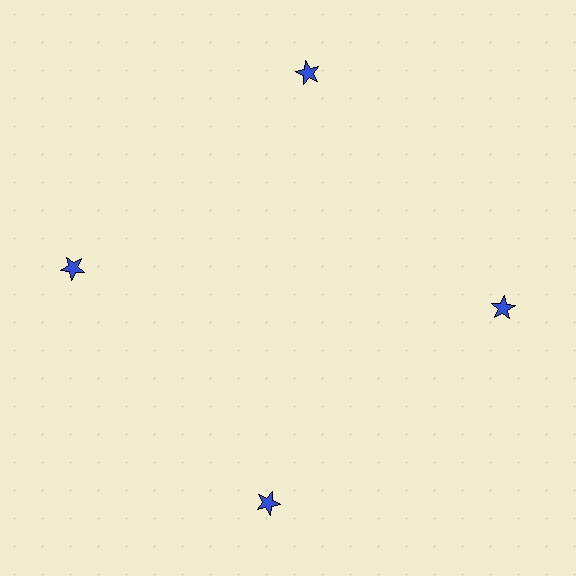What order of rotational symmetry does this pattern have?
This pattern has 4-fold rotational symmetry.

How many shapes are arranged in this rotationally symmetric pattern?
There are 4 shapes, arranged in 4 groups of 1.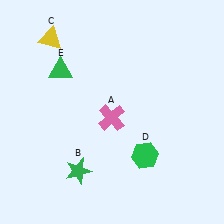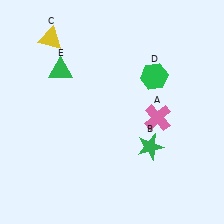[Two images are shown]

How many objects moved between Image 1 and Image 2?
3 objects moved between the two images.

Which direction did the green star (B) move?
The green star (B) moved right.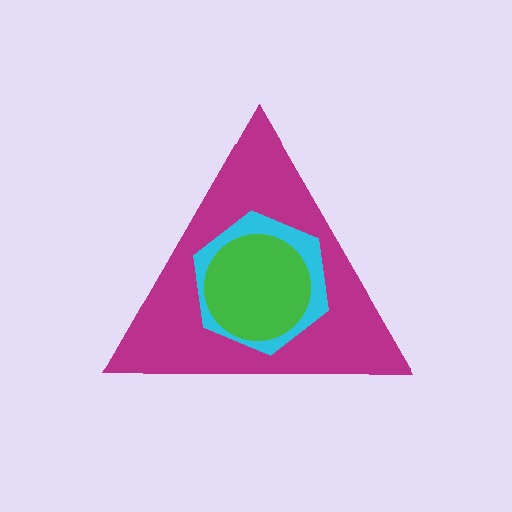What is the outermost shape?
The magenta triangle.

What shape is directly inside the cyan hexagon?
The green circle.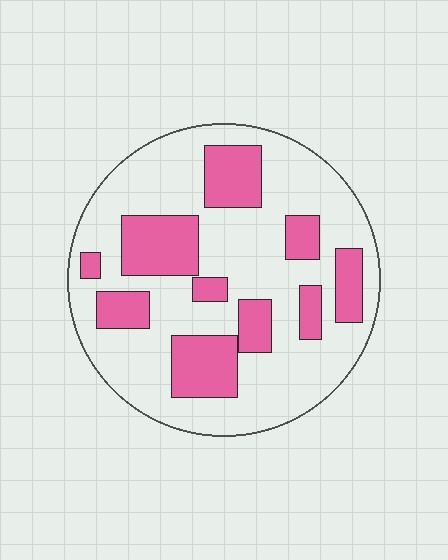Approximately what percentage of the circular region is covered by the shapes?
Approximately 30%.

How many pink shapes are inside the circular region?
10.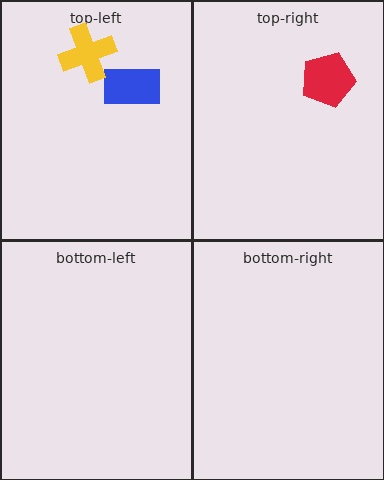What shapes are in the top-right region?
The red pentagon.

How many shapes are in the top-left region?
2.